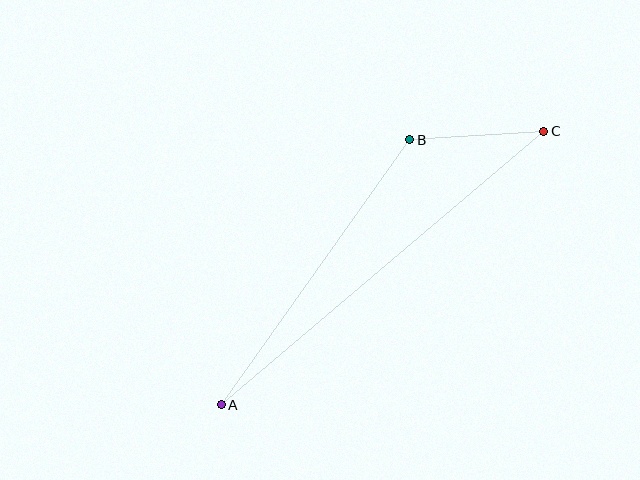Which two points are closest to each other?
Points B and C are closest to each other.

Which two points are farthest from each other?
Points A and C are farthest from each other.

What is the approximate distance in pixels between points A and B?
The distance between A and B is approximately 325 pixels.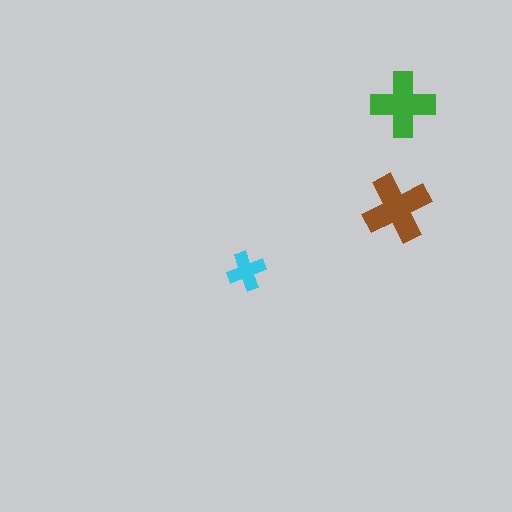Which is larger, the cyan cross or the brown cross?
The brown one.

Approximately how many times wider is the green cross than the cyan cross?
About 1.5 times wider.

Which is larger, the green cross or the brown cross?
The brown one.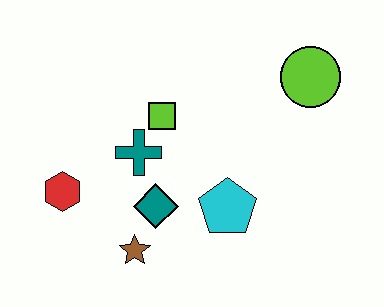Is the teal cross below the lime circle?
Yes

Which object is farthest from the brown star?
The lime circle is farthest from the brown star.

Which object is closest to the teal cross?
The lime square is closest to the teal cross.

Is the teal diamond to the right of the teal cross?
Yes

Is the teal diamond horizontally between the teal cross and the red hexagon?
No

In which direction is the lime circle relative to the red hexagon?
The lime circle is to the right of the red hexagon.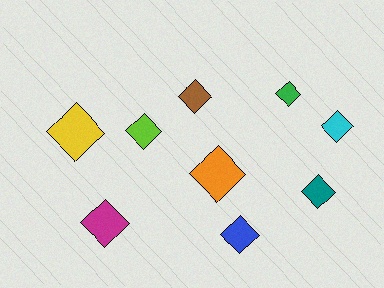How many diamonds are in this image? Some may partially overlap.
There are 9 diamonds.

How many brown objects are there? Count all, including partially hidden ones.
There is 1 brown object.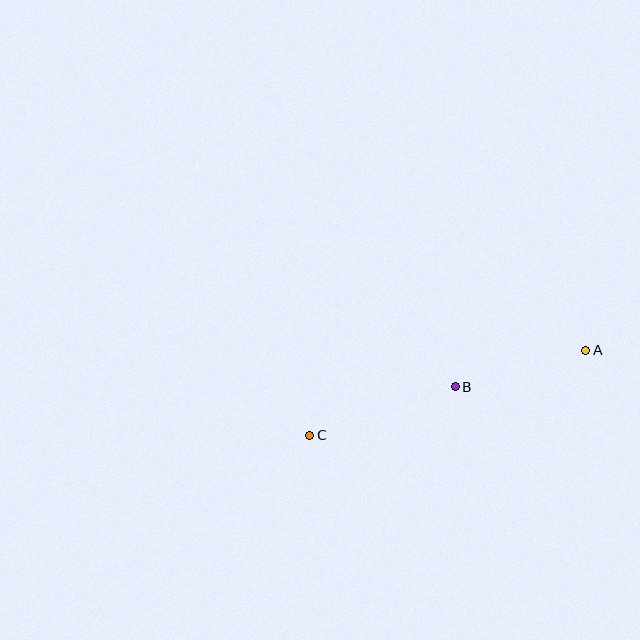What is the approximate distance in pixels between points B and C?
The distance between B and C is approximately 154 pixels.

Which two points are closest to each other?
Points A and B are closest to each other.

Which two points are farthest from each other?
Points A and C are farthest from each other.